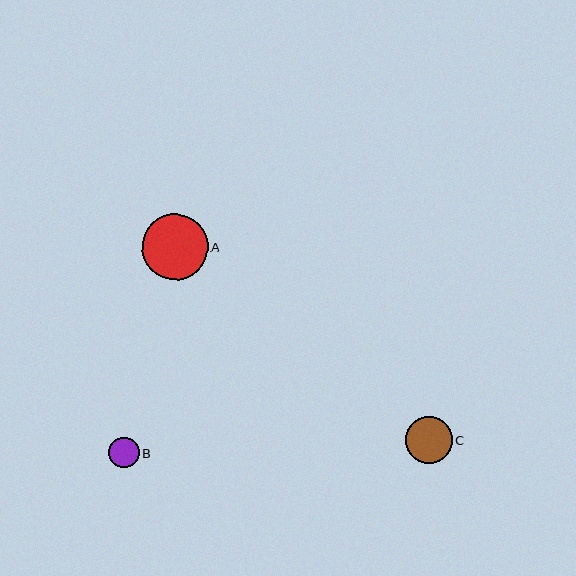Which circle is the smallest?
Circle B is the smallest with a size of approximately 30 pixels.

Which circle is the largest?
Circle A is the largest with a size of approximately 66 pixels.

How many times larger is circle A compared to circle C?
Circle A is approximately 1.4 times the size of circle C.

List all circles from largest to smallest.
From largest to smallest: A, C, B.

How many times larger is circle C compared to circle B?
Circle C is approximately 1.5 times the size of circle B.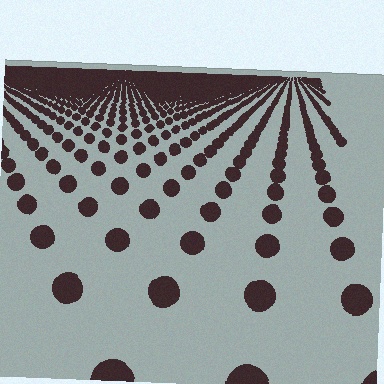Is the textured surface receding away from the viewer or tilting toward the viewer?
The surface is receding away from the viewer. Texture elements get smaller and denser toward the top.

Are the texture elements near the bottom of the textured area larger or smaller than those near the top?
Larger. Near the bottom, elements are closer to the viewer and appear at a bigger on-screen size.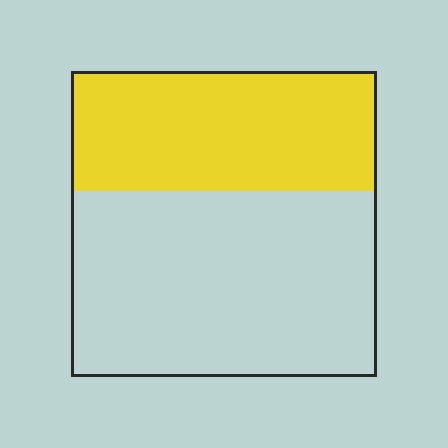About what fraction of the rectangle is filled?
About two fifths (2/5).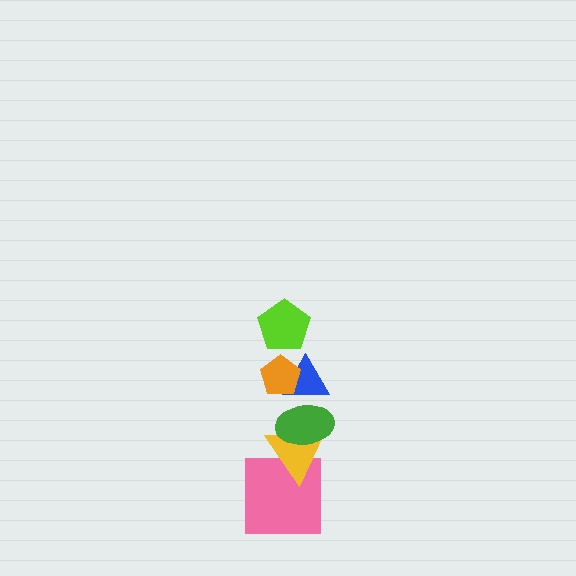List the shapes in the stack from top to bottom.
From top to bottom: the lime pentagon, the orange pentagon, the blue triangle, the green ellipse, the yellow triangle, the pink square.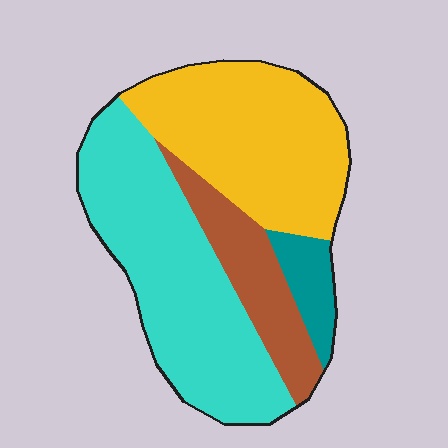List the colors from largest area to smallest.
From largest to smallest: cyan, yellow, brown, teal.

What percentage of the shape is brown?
Brown covers roughly 15% of the shape.